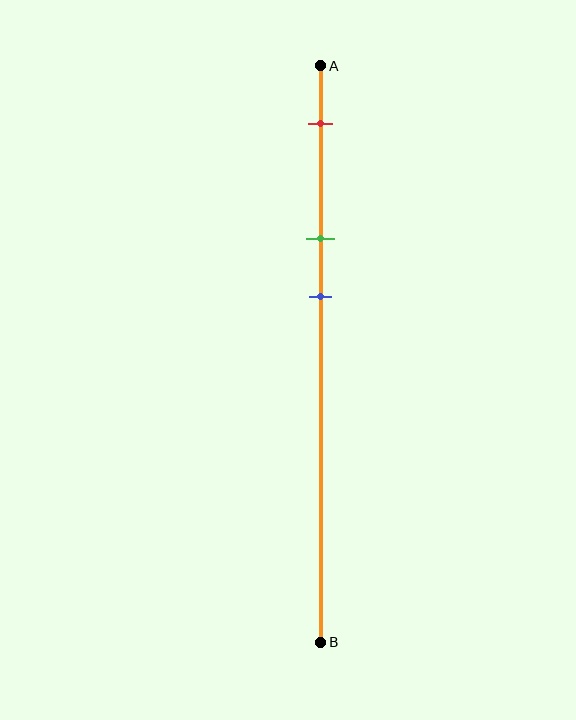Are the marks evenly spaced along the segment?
Yes, the marks are approximately evenly spaced.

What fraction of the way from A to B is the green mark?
The green mark is approximately 30% (0.3) of the way from A to B.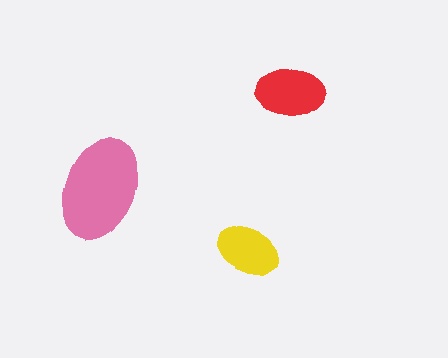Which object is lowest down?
The yellow ellipse is bottommost.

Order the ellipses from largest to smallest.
the pink one, the red one, the yellow one.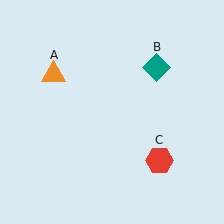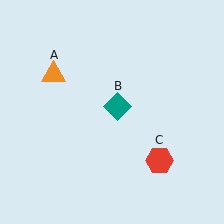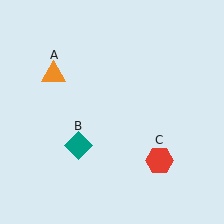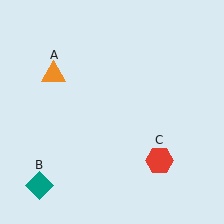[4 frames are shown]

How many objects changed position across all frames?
1 object changed position: teal diamond (object B).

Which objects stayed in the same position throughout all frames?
Orange triangle (object A) and red hexagon (object C) remained stationary.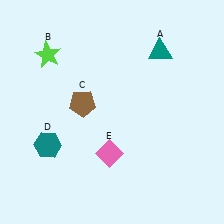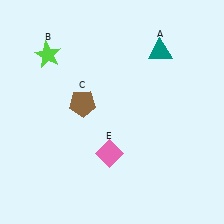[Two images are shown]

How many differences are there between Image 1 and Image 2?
There is 1 difference between the two images.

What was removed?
The teal hexagon (D) was removed in Image 2.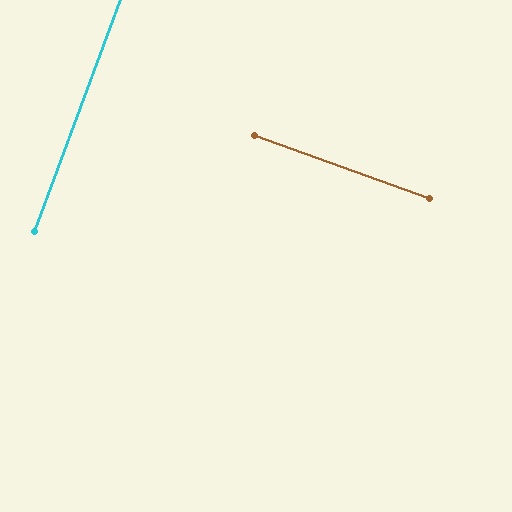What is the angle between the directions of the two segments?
Approximately 90 degrees.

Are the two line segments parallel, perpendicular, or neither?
Perpendicular — they meet at approximately 90°.